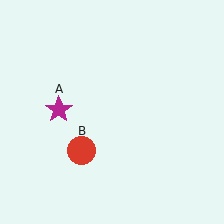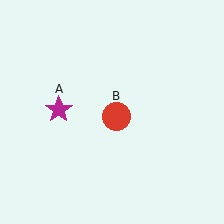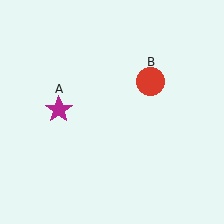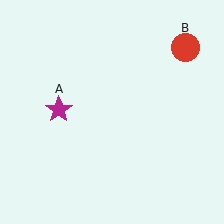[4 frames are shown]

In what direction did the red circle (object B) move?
The red circle (object B) moved up and to the right.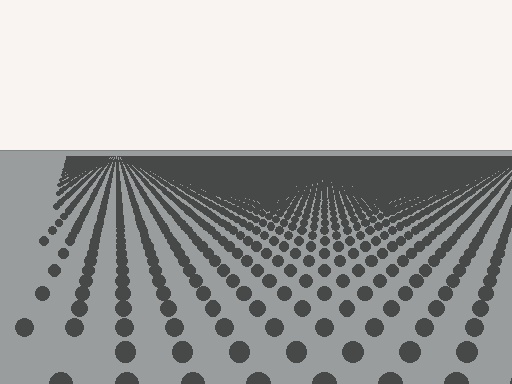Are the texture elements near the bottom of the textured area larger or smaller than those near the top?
Larger. Near the bottom, elements are closer to the viewer and appear at a bigger on-screen size.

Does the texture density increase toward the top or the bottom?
Density increases toward the top.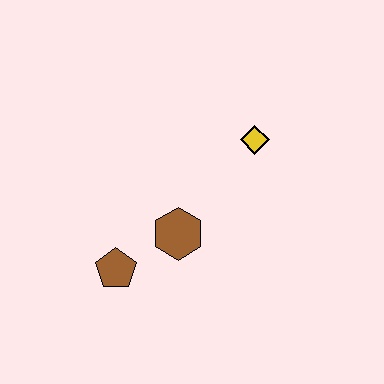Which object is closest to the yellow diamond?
The brown hexagon is closest to the yellow diamond.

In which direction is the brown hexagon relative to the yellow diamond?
The brown hexagon is below the yellow diamond.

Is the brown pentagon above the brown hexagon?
No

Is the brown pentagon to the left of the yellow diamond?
Yes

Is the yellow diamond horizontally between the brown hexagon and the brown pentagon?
No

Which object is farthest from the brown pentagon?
The yellow diamond is farthest from the brown pentagon.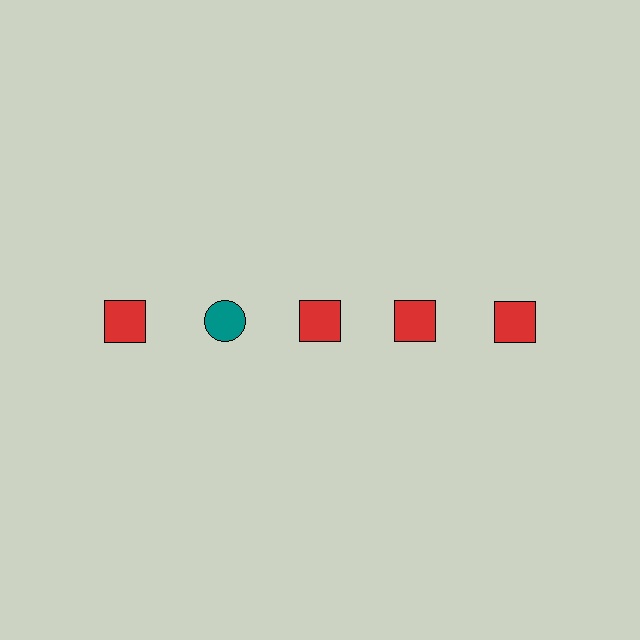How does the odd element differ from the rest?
It differs in both color (teal instead of red) and shape (circle instead of square).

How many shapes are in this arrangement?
There are 5 shapes arranged in a grid pattern.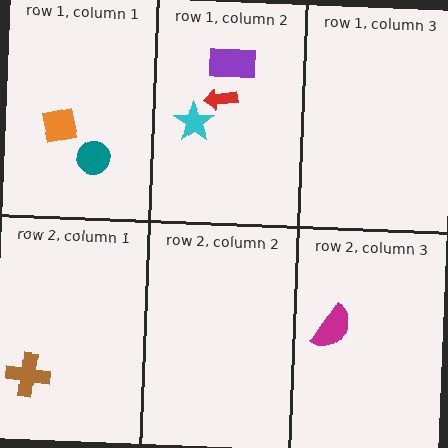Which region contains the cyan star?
The row 1, column 2 region.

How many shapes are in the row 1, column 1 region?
2.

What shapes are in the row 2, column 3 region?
The magenta semicircle.